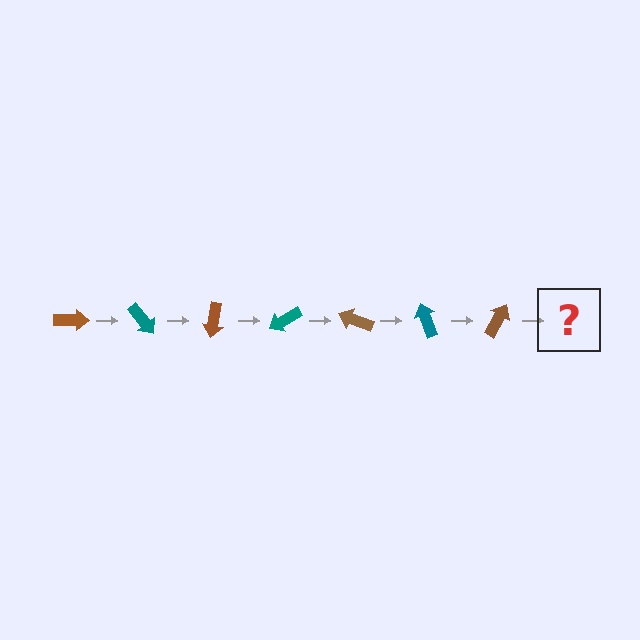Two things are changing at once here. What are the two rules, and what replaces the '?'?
The two rules are that it rotates 50 degrees each step and the color cycles through brown and teal. The '?' should be a teal arrow, rotated 350 degrees from the start.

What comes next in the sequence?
The next element should be a teal arrow, rotated 350 degrees from the start.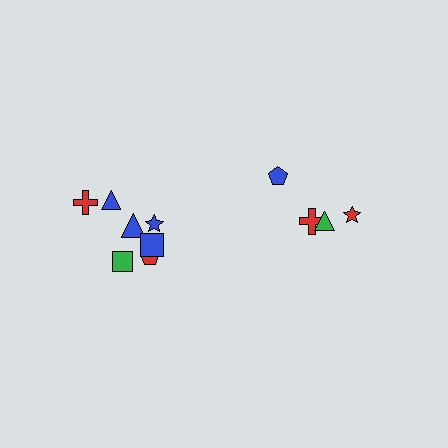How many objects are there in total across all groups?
There are 11 objects.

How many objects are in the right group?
There are 4 objects.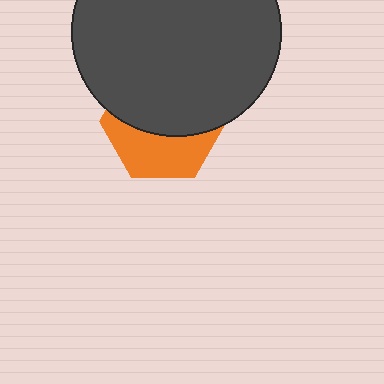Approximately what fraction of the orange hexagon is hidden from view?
Roughly 59% of the orange hexagon is hidden behind the dark gray circle.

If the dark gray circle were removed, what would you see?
You would see the complete orange hexagon.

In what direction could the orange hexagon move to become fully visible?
The orange hexagon could move down. That would shift it out from behind the dark gray circle entirely.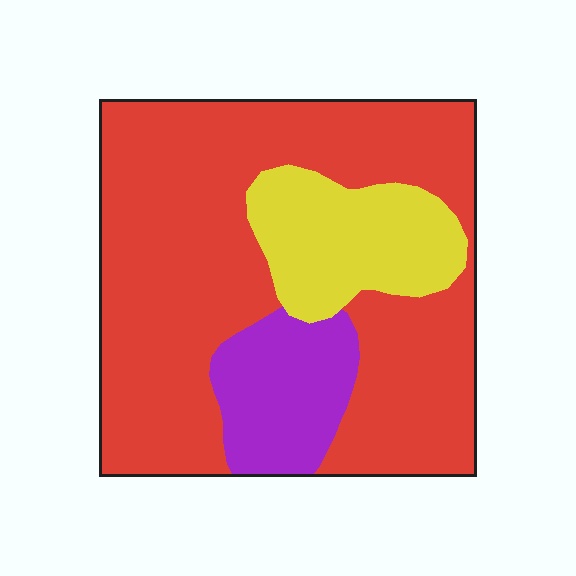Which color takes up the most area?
Red, at roughly 70%.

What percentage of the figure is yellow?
Yellow covers about 15% of the figure.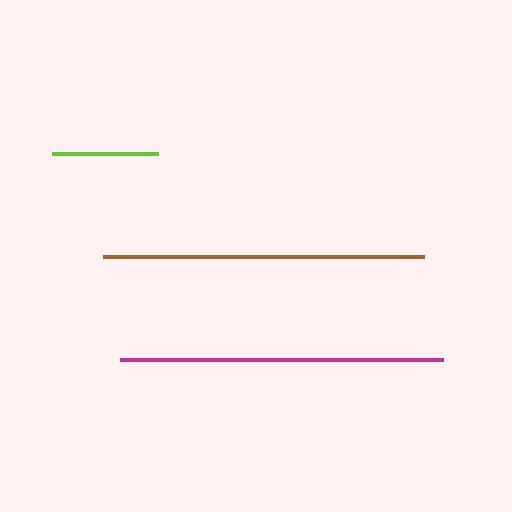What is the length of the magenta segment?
The magenta segment is approximately 323 pixels long.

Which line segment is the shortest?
The lime line is the shortest at approximately 106 pixels.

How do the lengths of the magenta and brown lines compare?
The magenta and brown lines are approximately the same length.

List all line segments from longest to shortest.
From longest to shortest: magenta, brown, lime.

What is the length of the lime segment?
The lime segment is approximately 106 pixels long.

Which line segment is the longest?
The magenta line is the longest at approximately 323 pixels.